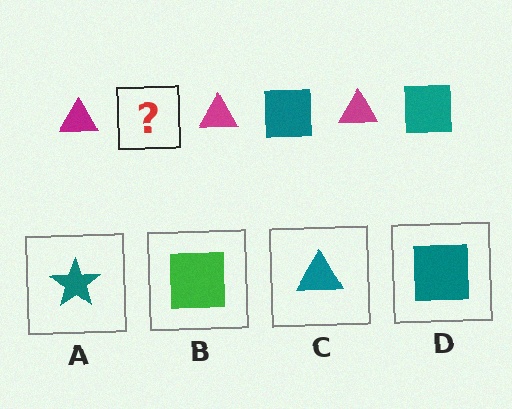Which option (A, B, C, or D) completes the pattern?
D.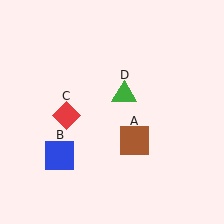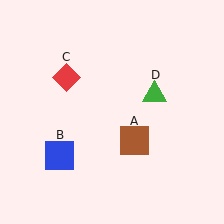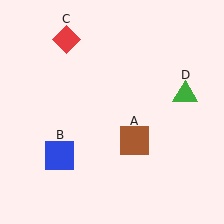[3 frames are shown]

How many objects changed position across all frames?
2 objects changed position: red diamond (object C), green triangle (object D).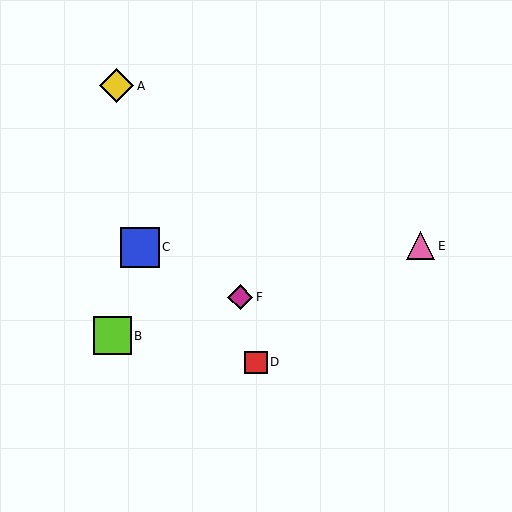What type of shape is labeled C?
Shape C is a blue square.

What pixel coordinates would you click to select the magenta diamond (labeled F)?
Click at (240, 297) to select the magenta diamond F.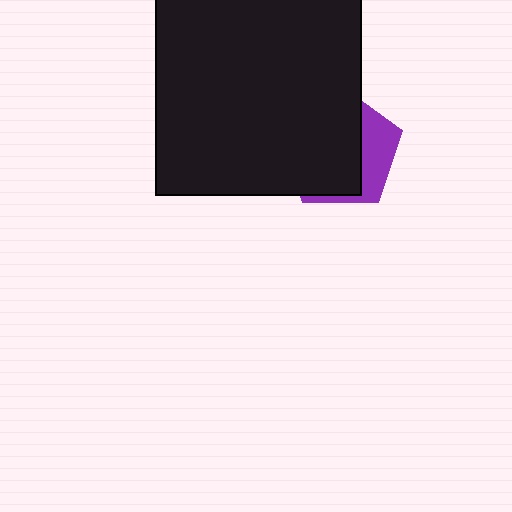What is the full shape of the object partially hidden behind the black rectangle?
The partially hidden object is a purple pentagon.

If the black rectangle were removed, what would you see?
You would see the complete purple pentagon.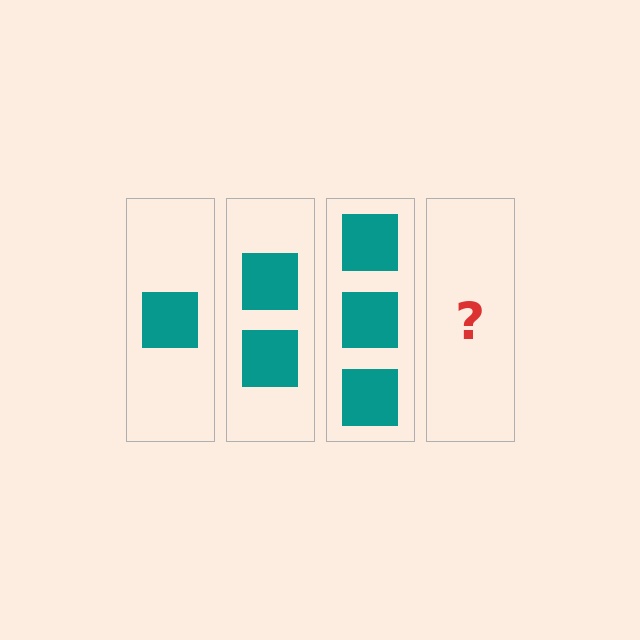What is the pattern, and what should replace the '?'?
The pattern is that each step adds one more square. The '?' should be 4 squares.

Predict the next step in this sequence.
The next step is 4 squares.